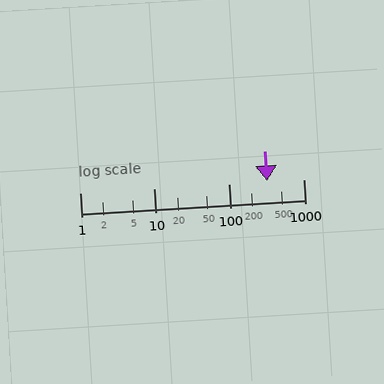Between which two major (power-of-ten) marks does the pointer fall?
The pointer is between 100 and 1000.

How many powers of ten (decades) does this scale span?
The scale spans 3 decades, from 1 to 1000.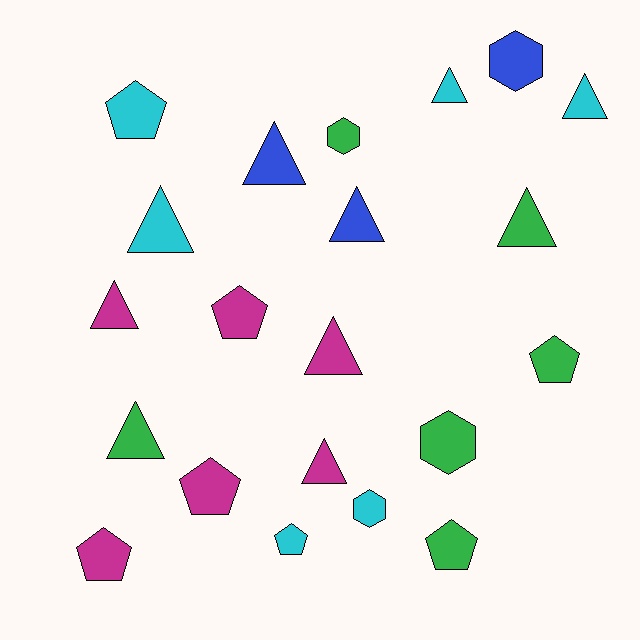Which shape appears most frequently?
Triangle, with 10 objects.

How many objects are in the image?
There are 21 objects.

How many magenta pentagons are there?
There are 3 magenta pentagons.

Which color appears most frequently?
Green, with 6 objects.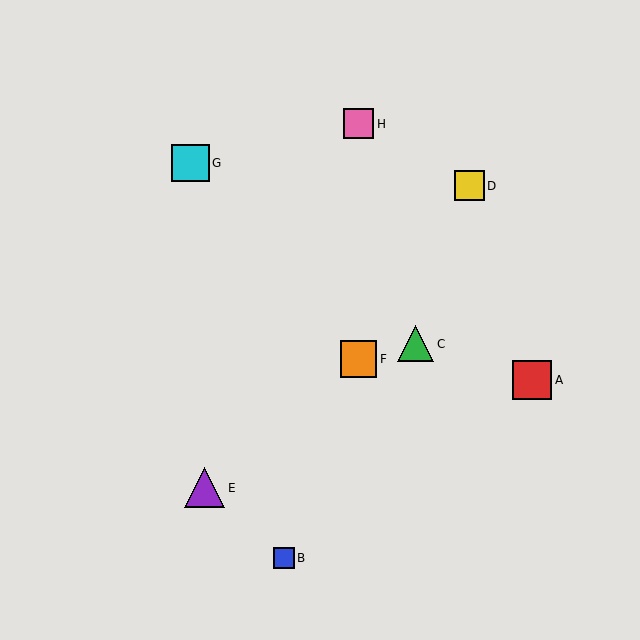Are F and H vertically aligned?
Yes, both are at x≈358.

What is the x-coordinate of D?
Object D is at x≈469.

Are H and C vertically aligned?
No, H is at x≈358 and C is at x≈416.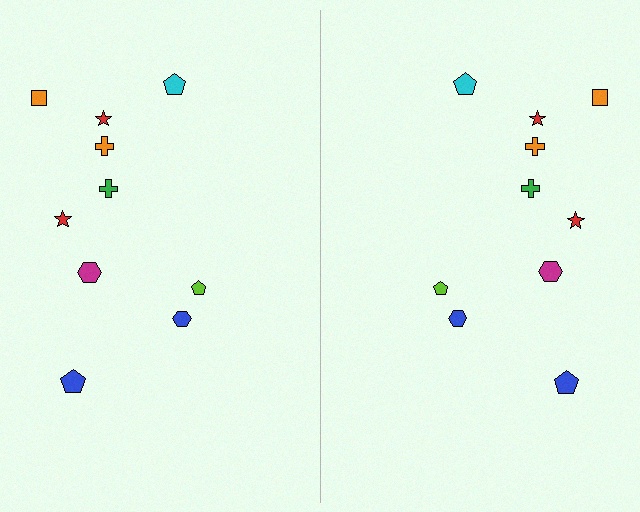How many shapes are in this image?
There are 20 shapes in this image.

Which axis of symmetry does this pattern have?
The pattern has a vertical axis of symmetry running through the center of the image.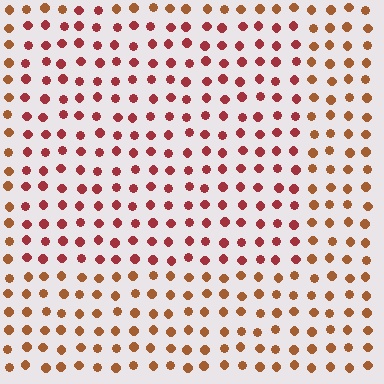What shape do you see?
I see a rectangle.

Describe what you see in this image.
The image is filled with small brown elements in a uniform arrangement. A rectangle-shaped region is visible where the elements are tinted to a slightly different hue, forming a subtle color boundary.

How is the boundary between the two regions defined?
The boundary is defined purely by a slight shift in hue (about 31 degrees). Spacing, size, and orientation are identical on both sides.